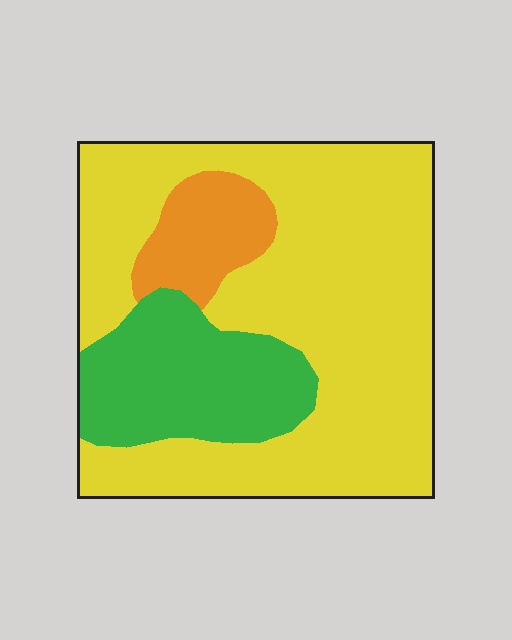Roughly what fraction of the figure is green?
Green takes up about one fifth (1/5) of the figure.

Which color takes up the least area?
Orange, at roughly 10%.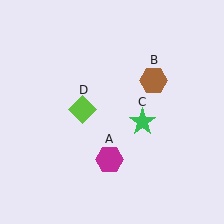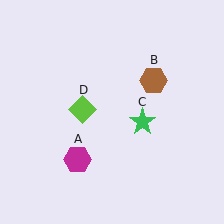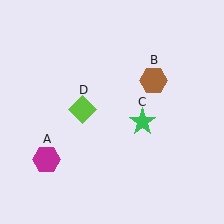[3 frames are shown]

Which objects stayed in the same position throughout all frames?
Brown hexagon (object B) and green star (object C) and lime diamond (object D) remained stationary.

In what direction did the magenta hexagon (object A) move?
The magenta hexagon (object A) moved left.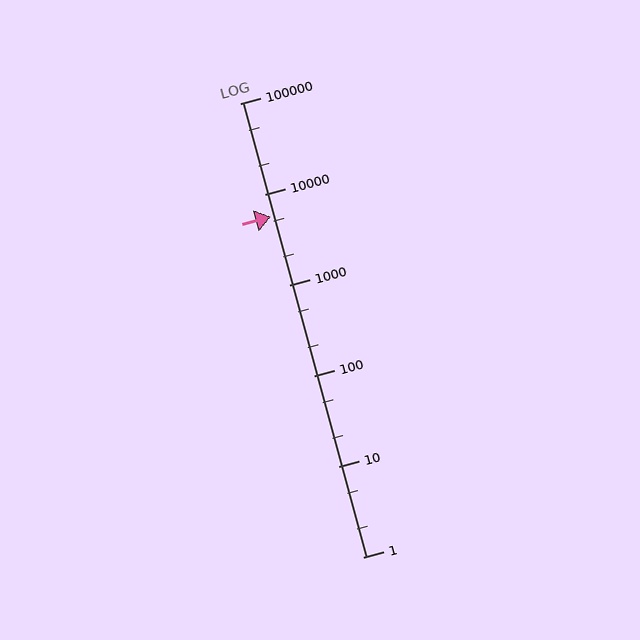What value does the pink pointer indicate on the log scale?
The pointer indicates approximately 5600.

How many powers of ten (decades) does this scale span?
The scale spans 5 decades, from 1 to 100000.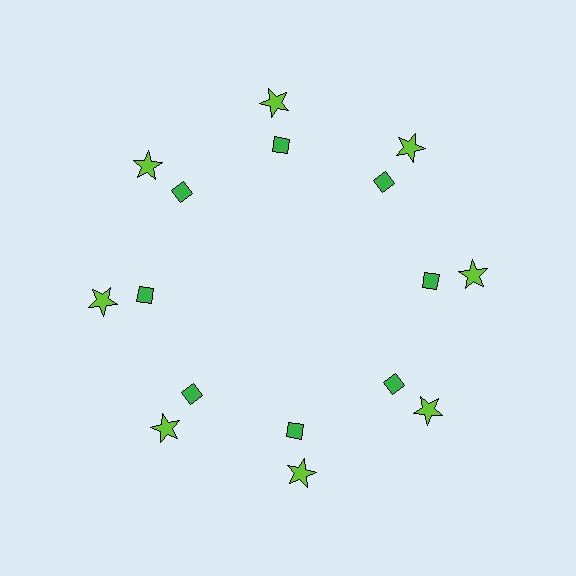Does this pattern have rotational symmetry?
Yes, this pattern has 8-fold rotational symmetry. It looks the same after rotating 45 degrees around the center.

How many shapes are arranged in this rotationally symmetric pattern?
There are 16 shapes, arranged in 8 groups of 2.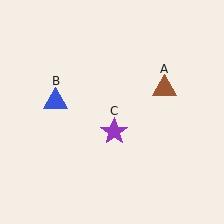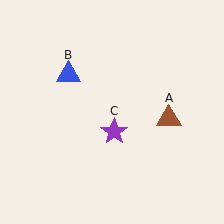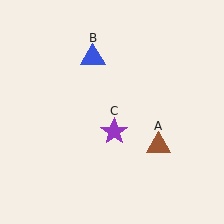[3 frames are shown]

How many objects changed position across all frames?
2 objects changed position: brown triangle (object A), blue triangle (object B).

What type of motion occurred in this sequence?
The brown triangle (object A), blue triangle (object B) rotated clockwise around the center of the scene.